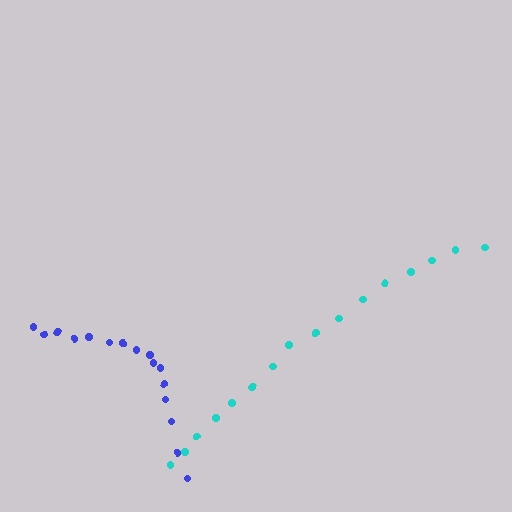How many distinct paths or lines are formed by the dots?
There are 2 distinct paths.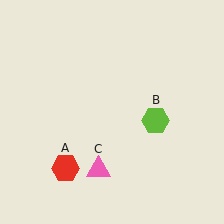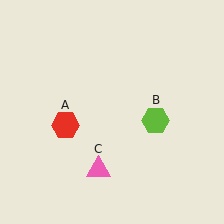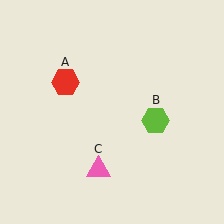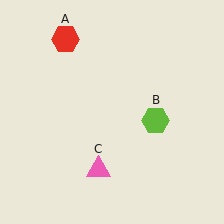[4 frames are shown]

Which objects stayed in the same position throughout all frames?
Lime hexagon (object B) and pink triangle (object C) remained stationary.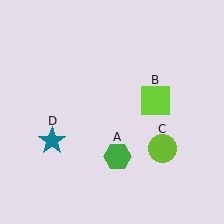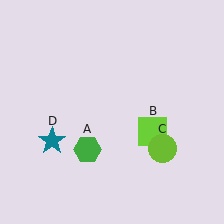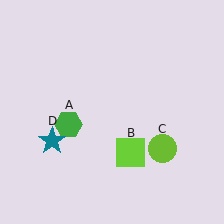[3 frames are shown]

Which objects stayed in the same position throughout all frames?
Lime circle (object C) and teal star (object D) remained stationary.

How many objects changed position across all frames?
2 objects changed position: green hexagon (object A), lime square (object B).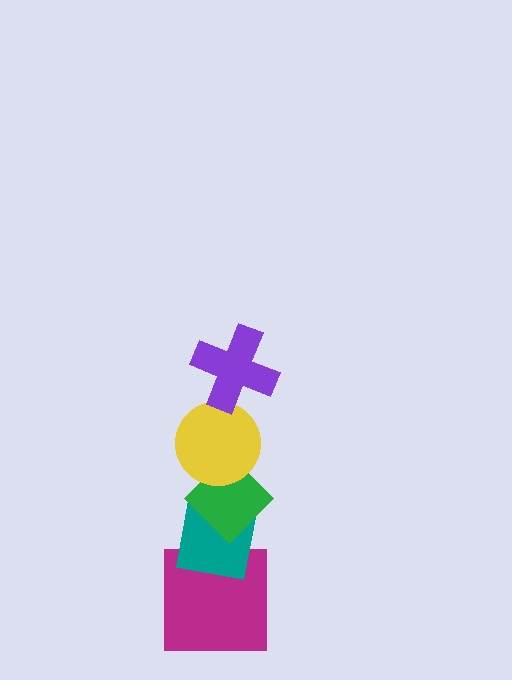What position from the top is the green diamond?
The green diamond is 3rd from the top.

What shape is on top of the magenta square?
The teal square is on top of the magenta square.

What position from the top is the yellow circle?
The yellow circle is 2nd from the top.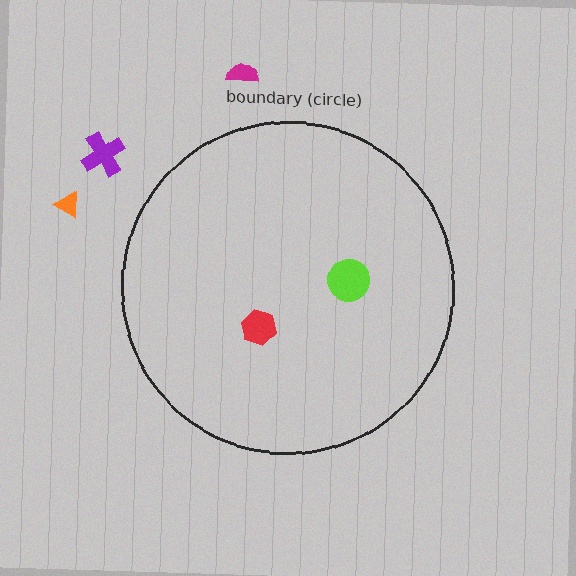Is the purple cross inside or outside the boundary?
Outside.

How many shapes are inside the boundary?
2 inside, 3 outside.